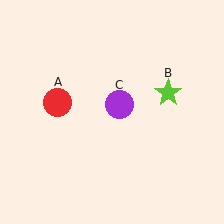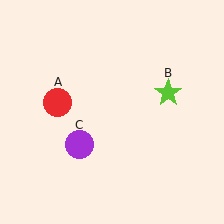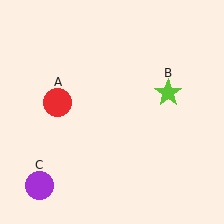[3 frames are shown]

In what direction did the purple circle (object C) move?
The purple circle (object C) moved down and to the left.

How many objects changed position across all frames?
1 object changed position: purple circle (object C).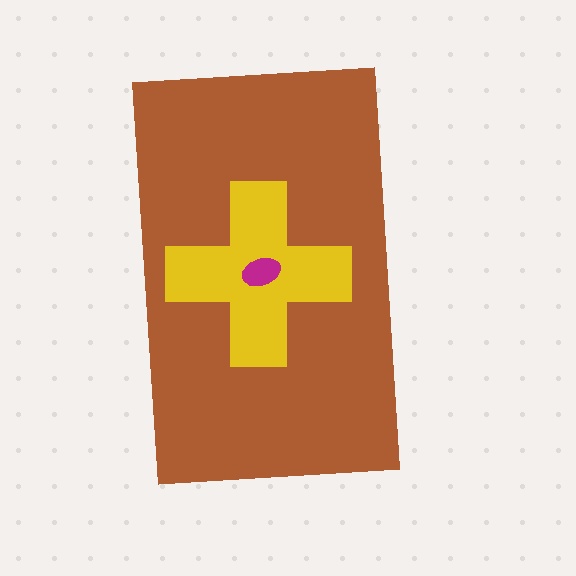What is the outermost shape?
The brown rectangle.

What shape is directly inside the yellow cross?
The magenta ellipse.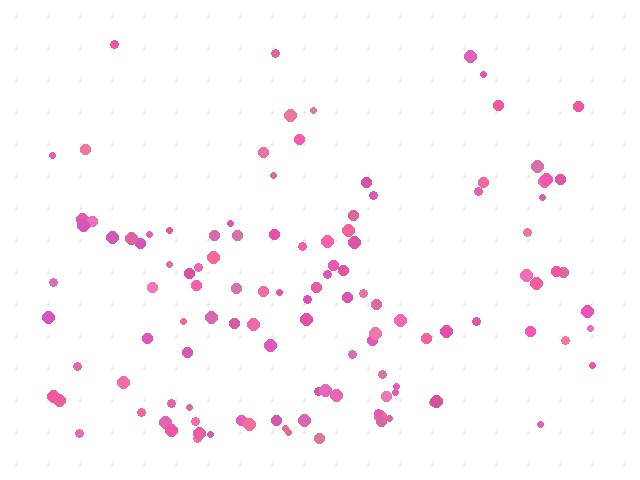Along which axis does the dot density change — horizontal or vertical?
Vertical.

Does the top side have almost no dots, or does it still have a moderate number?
Still a moderate number, just noticeably fewer than the bottom.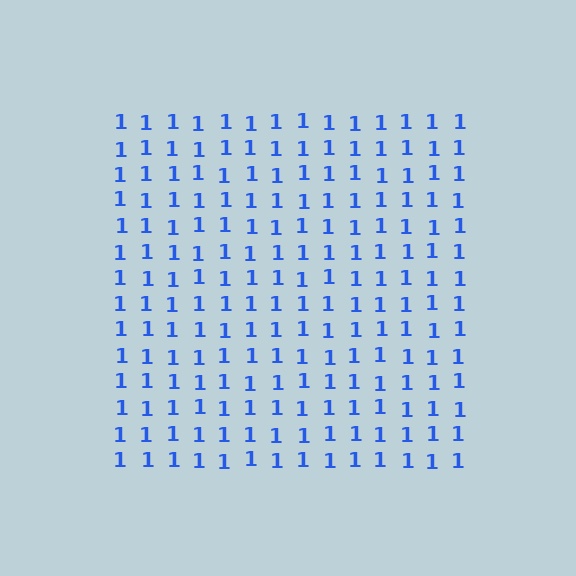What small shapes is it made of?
It is made of small digit 1's.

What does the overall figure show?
The overall figure shows a square.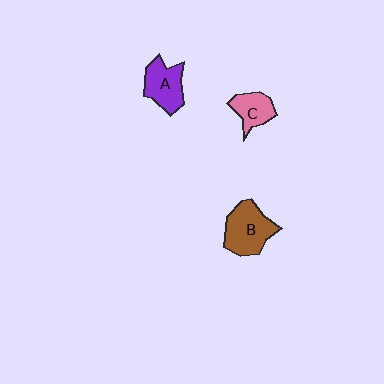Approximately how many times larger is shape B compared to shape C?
Approximately 1.6 times.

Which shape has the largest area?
Shape B (brown).